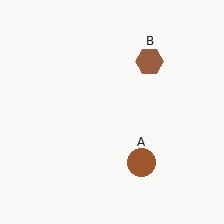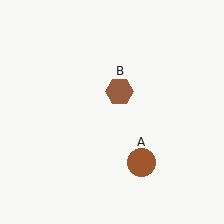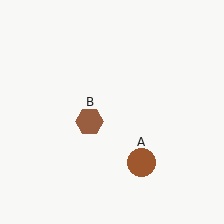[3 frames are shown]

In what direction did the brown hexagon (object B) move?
The brown hexagon (object B) moved down and to the left.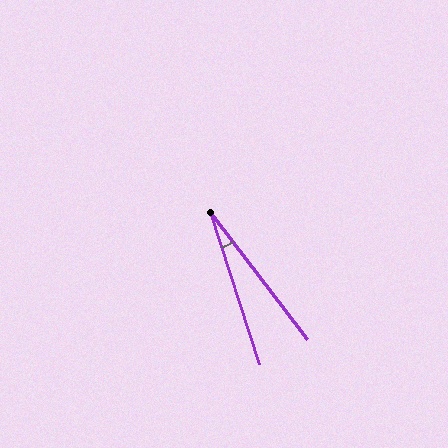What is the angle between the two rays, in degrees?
Approximately 20 degrees.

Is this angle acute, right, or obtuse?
It is acute.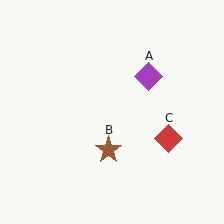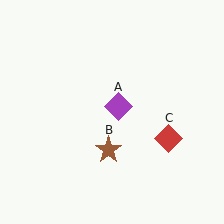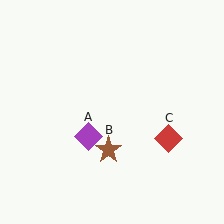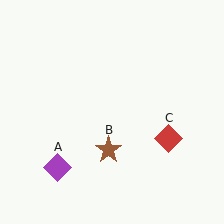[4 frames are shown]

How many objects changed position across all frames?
1 object changed position: purple diamond (object A).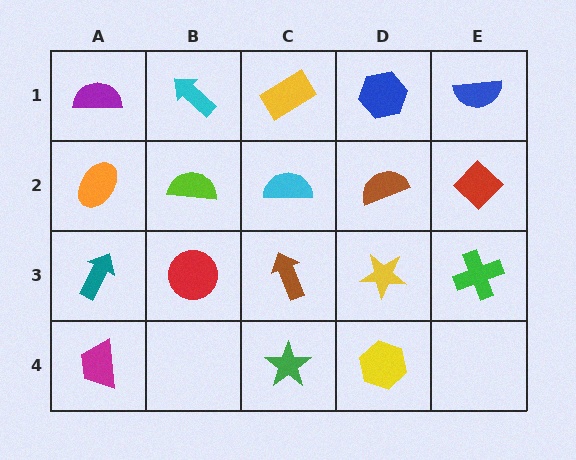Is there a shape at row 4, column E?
No, that cell is empty.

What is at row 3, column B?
A red circle.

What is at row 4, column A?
A magenta trapezoid.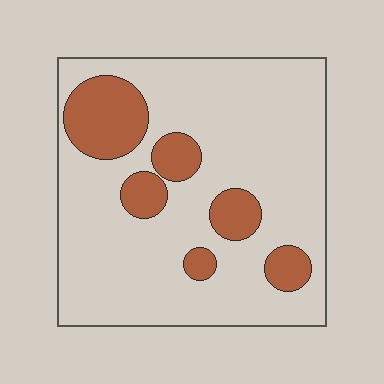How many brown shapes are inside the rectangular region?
6.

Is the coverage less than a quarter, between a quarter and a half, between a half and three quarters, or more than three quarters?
Less than a quarter.